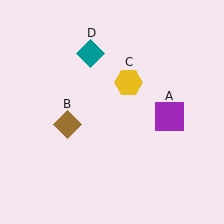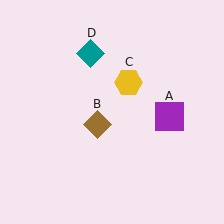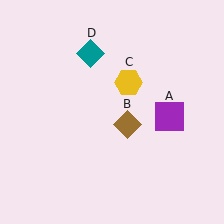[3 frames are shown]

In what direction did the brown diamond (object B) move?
The brown diamond (object B) moved right.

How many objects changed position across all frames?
1 object changed position: brown diamond (object B).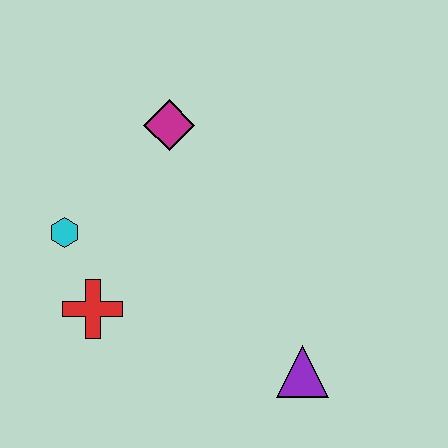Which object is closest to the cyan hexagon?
The red cross is closest to the cyan hexagon.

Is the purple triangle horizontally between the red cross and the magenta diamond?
No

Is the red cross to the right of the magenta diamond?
No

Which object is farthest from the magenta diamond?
The purple triangle is farthest from the magenta diamond.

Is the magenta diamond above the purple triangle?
Yes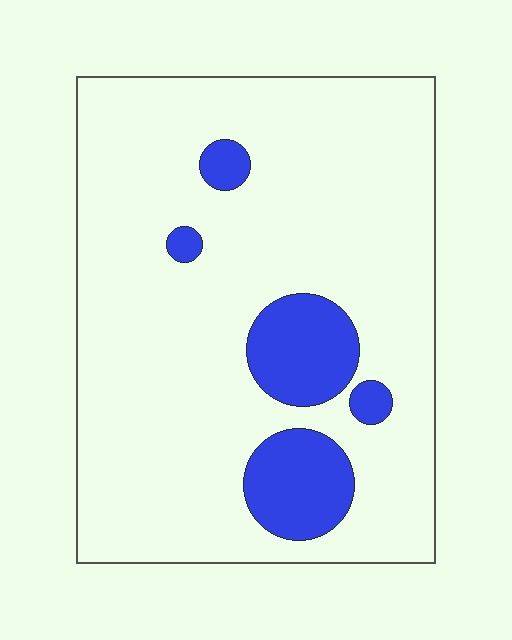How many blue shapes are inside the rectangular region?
5.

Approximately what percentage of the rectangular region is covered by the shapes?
Approximately 15%.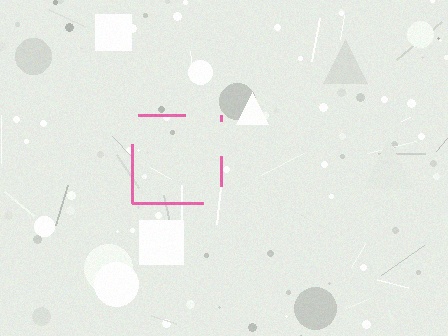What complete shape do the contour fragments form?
The contour fragments form a square.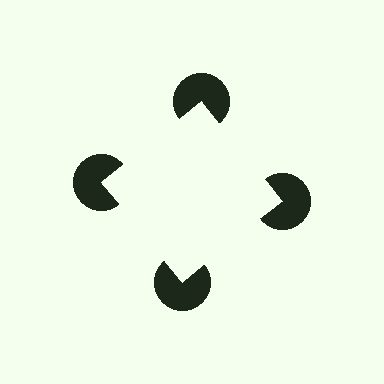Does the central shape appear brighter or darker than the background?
It typically appears slightly brighter than the background, even though no actual brightness change is drawn.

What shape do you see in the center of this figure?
An illusory square — its edges are inferred from the aligned wedge cuts in the pac-man discs, not physically drawn.